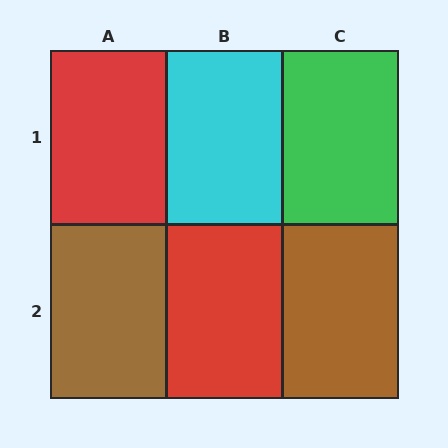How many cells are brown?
2 cells are brown.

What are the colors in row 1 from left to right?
Red, cyan, green.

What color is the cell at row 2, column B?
Red.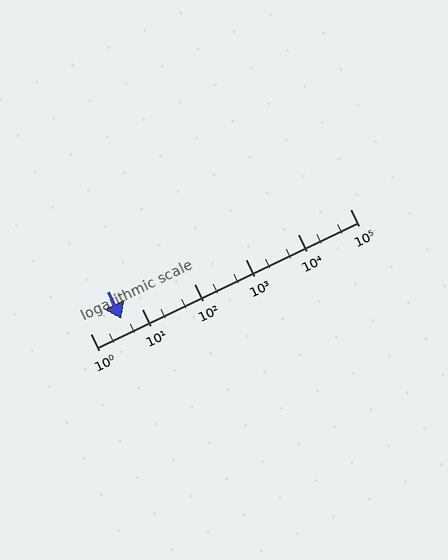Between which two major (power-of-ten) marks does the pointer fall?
The pointer is between 1 and 10.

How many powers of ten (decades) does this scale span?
The scale spans 5 decades, from 1 to 100000.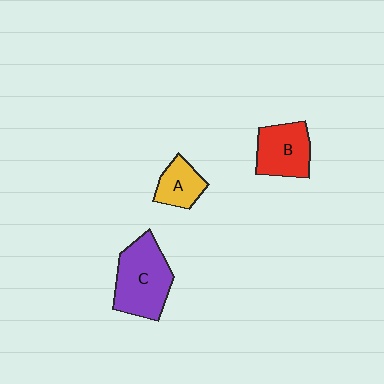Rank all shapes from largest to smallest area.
From largest to smallest: C (purple), B (red), A (yellow).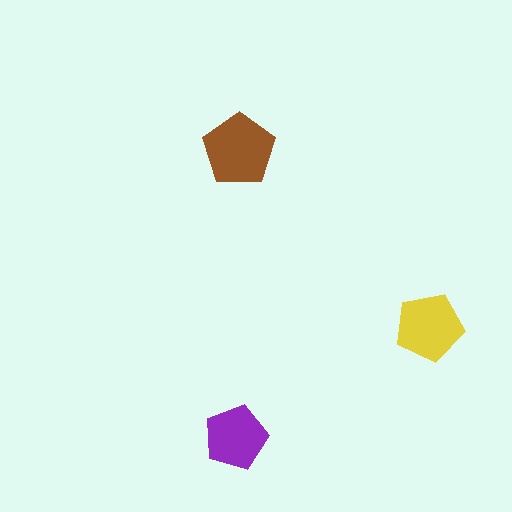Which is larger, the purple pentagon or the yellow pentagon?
The yellow one.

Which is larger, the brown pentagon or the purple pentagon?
The brown one.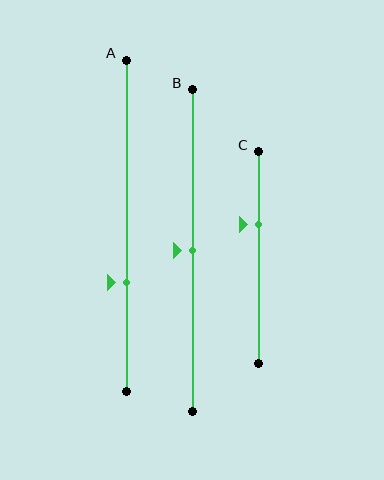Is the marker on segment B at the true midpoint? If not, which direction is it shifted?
Yes, the marker on segment B is at the true midpoint.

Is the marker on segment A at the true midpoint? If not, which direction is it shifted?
No, the marker on segment A is shifted downward by about 17% of the segment length.